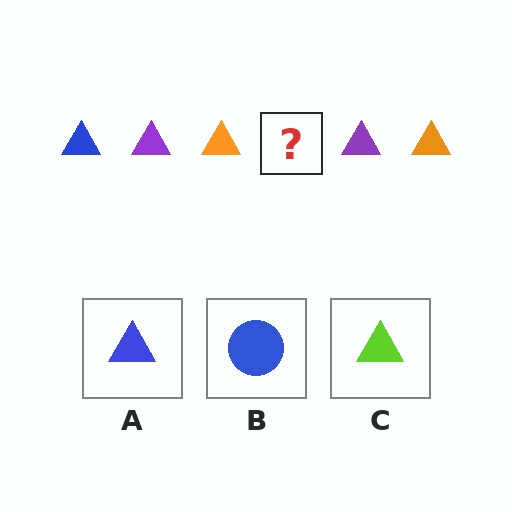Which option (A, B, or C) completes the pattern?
A.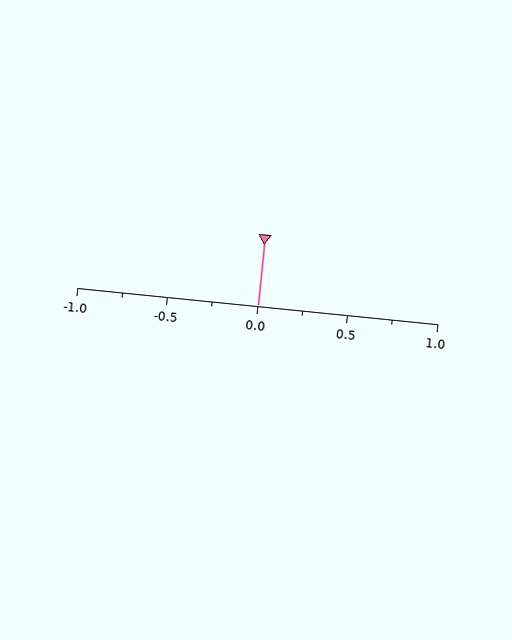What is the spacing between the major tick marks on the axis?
The major ticks are spaced 0.5 apart.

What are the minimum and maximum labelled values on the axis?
The axis runs from -1.0 to 1.0.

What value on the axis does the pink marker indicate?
The marker indicates approximately 0.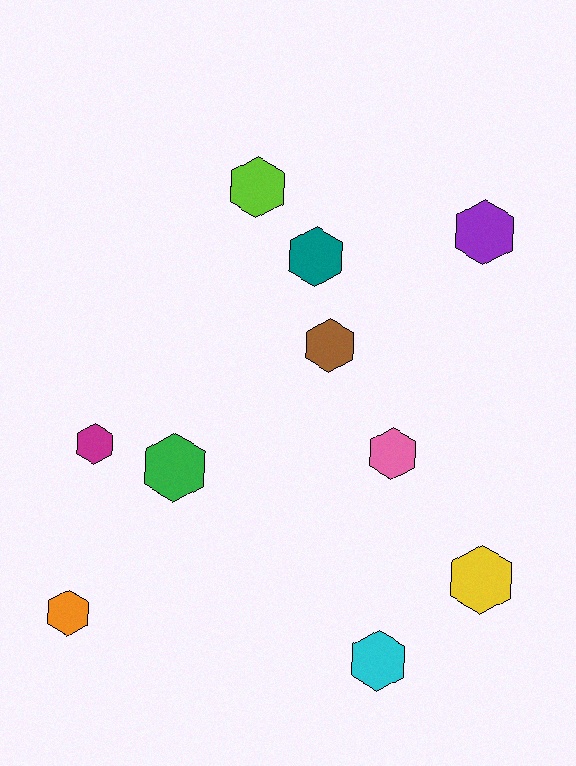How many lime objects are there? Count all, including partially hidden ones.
There is 1 lime object.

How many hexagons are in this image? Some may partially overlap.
There are 10 hexagons.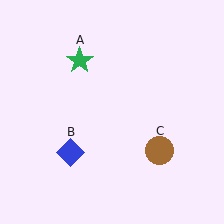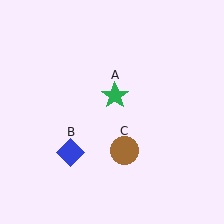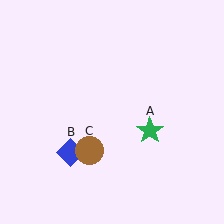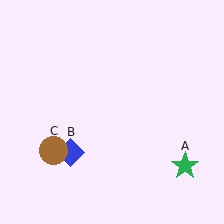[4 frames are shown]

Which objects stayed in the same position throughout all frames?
Blue diamond (object B) remained stationary.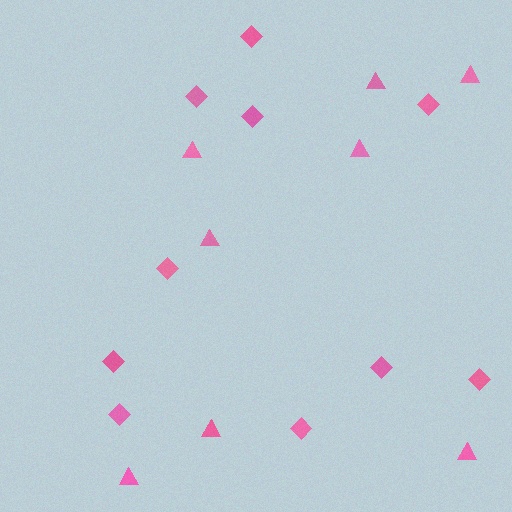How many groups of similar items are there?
There are 2 groups: one group of diamonds (10) and one group of triangles (8).